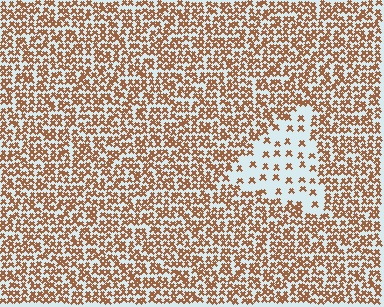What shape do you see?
I see a triangle.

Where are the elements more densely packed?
The elements are more densely packed outside the triangle boundary.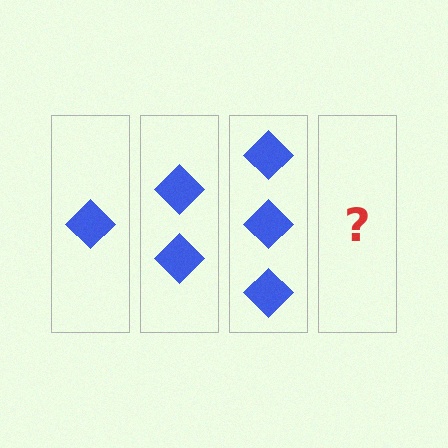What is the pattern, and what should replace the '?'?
The pattern is that each step adds one more diamond. The '?' should be 4 diamonds.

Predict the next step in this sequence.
The next step is 4 diamonds.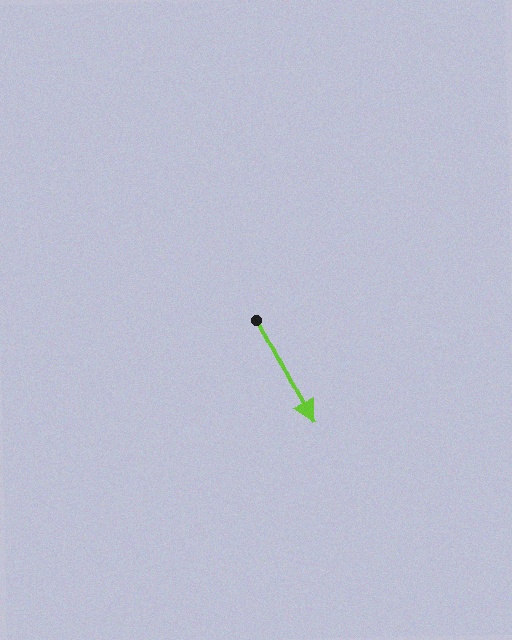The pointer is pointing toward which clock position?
Roughly 5 o'clock.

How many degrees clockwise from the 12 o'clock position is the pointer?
Approximately 152 degrees.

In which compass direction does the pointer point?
Southeast.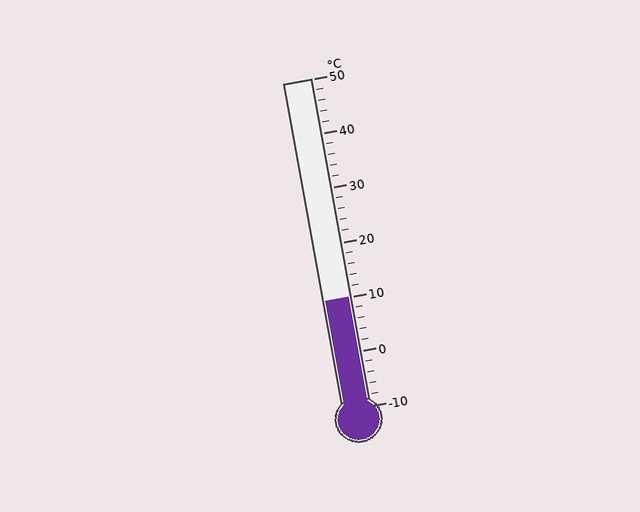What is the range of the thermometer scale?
The thermometer scale ranges from -10°C to 50°C.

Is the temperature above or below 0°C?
The temperature is above 0°C.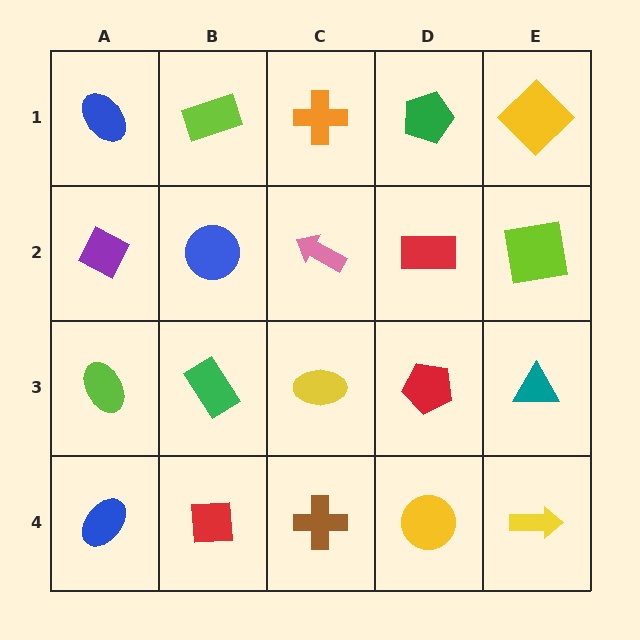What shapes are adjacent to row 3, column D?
A red rectangle (row 2, column D), a yellow circle (row 4, column D), a yellow ellipse (row 3, column C), a teal triangle (row 3, column E).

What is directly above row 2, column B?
A lime rectangle.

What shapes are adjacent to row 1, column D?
A red rectangle (row 2, column D), an orange cross (row 1, column C), a yellow diamond (row 1, column E).